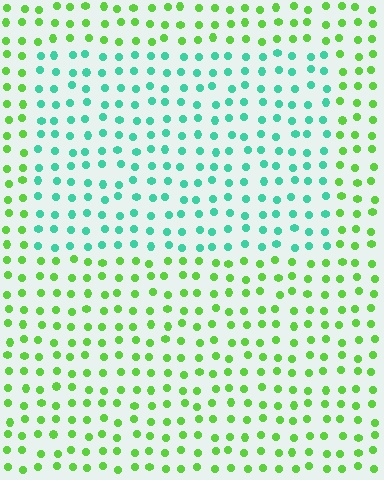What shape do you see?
I see a rectangle.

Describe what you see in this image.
The image is filled with small lime elements in a uniform arrangement. A rectangle-shaped region is visible where the elements are tinted to a slightly different hue, forming a subtle color boundary.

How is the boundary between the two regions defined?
The boundary is defined purely by a slight shift in hue (about 54 degrees). Spacing, size, and orientation are identical on both sides.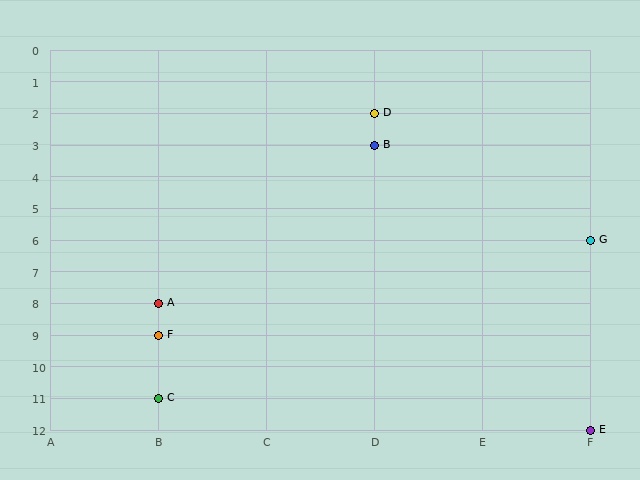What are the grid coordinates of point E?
Point E is at grid coordinates (F, 12).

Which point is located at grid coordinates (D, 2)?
Point D is at (D, 2).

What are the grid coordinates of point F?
Point F is at grid coordinates (B, 9).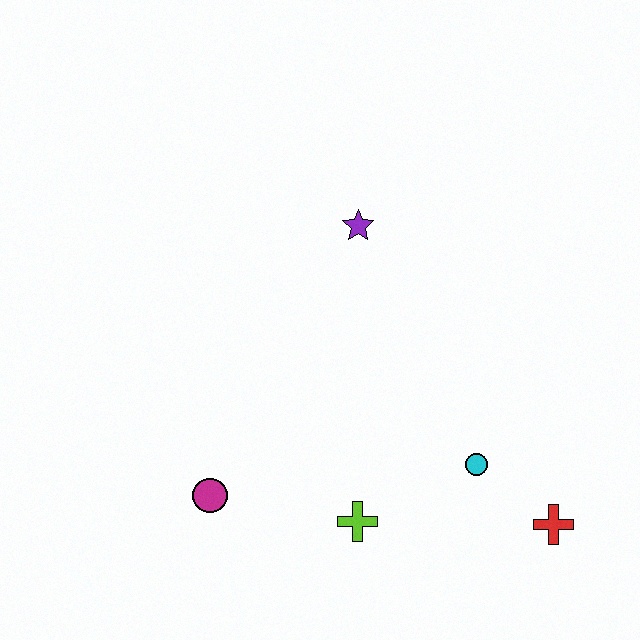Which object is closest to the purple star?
The cyan circle is closest to the purple star.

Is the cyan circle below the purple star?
Yes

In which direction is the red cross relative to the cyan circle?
The red cross is to the right of the cyan circle.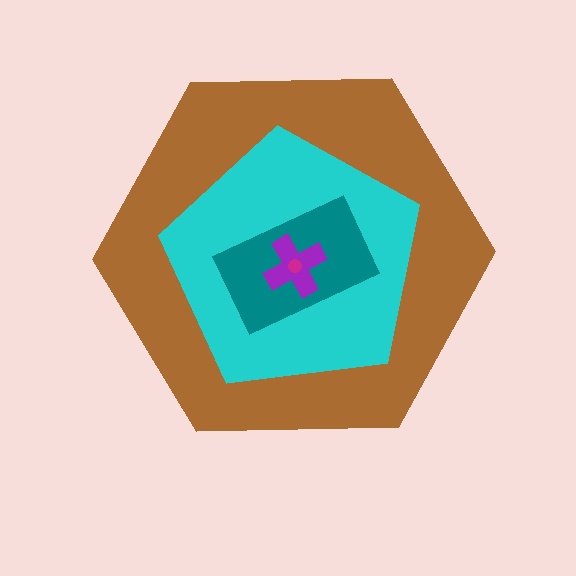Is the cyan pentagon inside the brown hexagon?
Yes.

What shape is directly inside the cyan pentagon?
The teal rectangle.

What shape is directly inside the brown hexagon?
The cyan pentagon.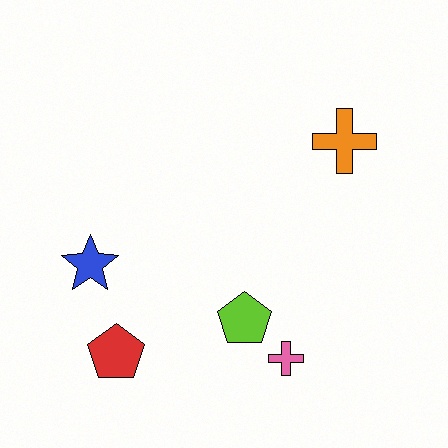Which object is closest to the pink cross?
The lime pentagon is closest to the pink cross.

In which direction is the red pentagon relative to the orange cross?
The red pentagon is to the left of the orange cross.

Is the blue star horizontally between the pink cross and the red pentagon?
No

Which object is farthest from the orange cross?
The red pentagon is farthest from the orange cross.